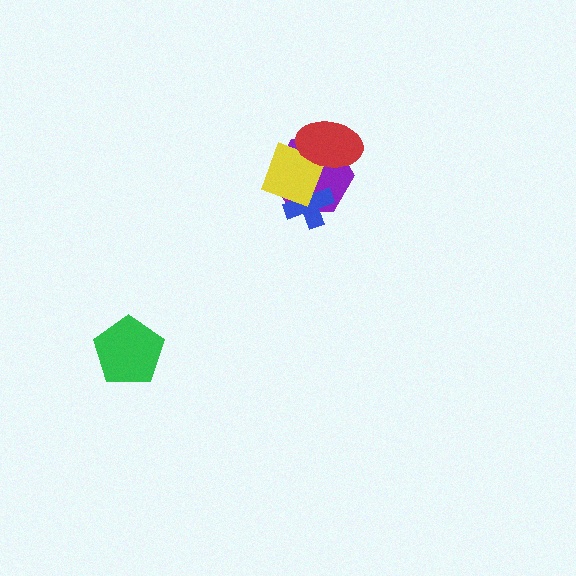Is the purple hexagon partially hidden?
Yes, it is partially covered by another shape.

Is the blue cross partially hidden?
Yes, it is partially covered by another shape.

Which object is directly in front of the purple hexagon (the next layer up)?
The blue cross is directly in front of the purple hexagon.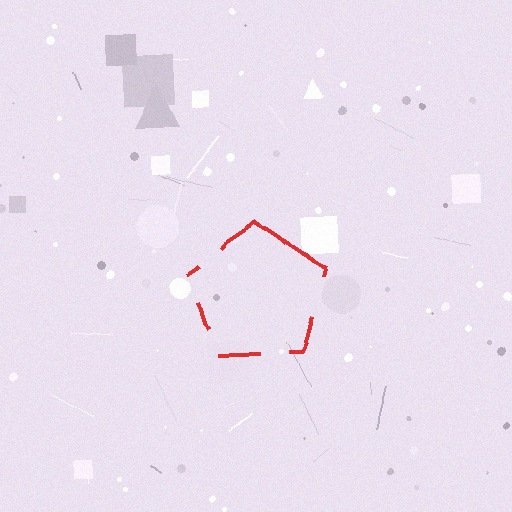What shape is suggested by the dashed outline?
The dashed outline suggests a pentagon.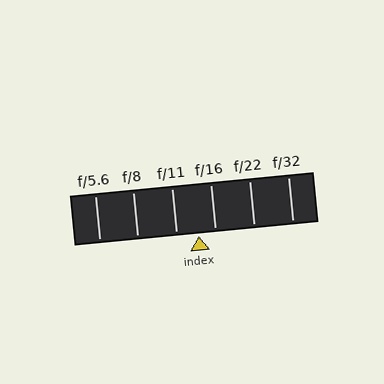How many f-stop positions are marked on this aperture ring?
There are 6 f-stop positions marked.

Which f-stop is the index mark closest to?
The index mark is closest to f/16.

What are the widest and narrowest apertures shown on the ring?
The widest aperture shown is f/5.6 and the narrowest is f/32.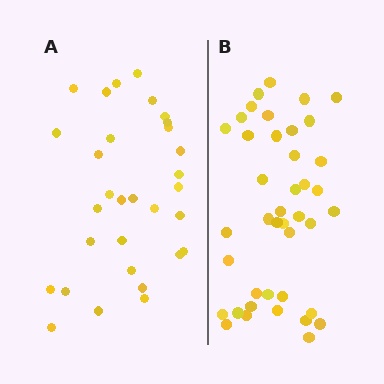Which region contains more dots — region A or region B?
Region B (the right region) has more dots.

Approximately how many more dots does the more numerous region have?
Region B has roughly 10 or so more dots than region A.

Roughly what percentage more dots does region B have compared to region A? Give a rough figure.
About 30% more.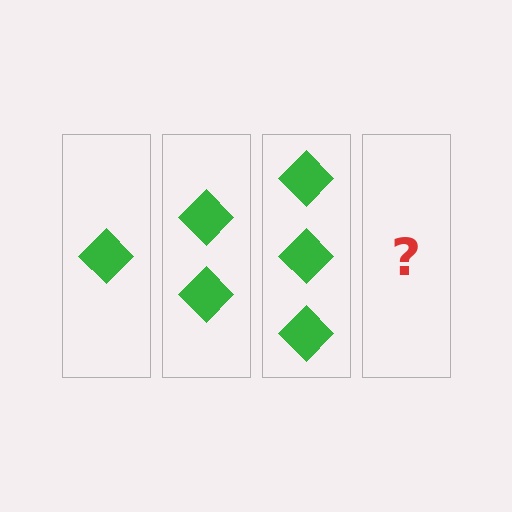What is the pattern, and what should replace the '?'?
The pattern is that each step adds one more diamond. The '?' should be 4 diamonds.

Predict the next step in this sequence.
The next step is 4 diamonds.